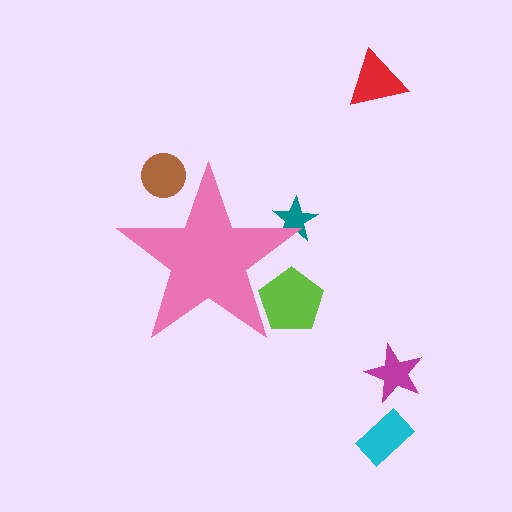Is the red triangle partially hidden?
No, the red triangle is fully visible.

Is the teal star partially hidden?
Yes, the teal star is partially hidden behind the pink star.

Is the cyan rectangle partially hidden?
No, the cyan rectangle is fully visible.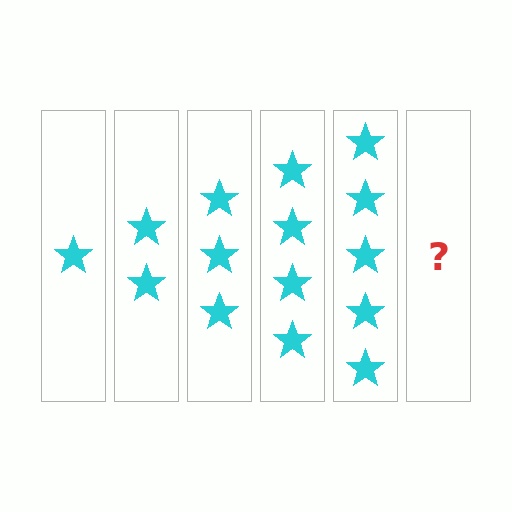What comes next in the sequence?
The next element should be 6 stars.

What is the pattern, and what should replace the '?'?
The pattern is that each step adds one more star. The '?' should be 6 stars.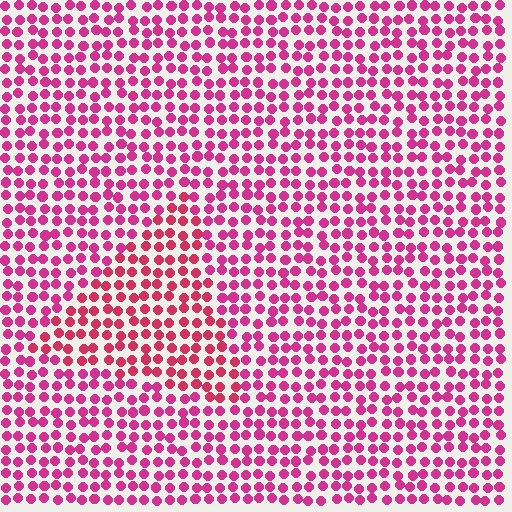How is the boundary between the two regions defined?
The boundary is defined purely by a slight shift in hue (about 18 degrees). Spacing, size, and orientation are identical on both sides.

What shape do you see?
I see a triangle.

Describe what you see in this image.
The image is filled with small magenta elements in a uniform arrangement. A triangle-shaped region is visible where the elements are tinted to a slightly different hue, forming a subtle color boundary.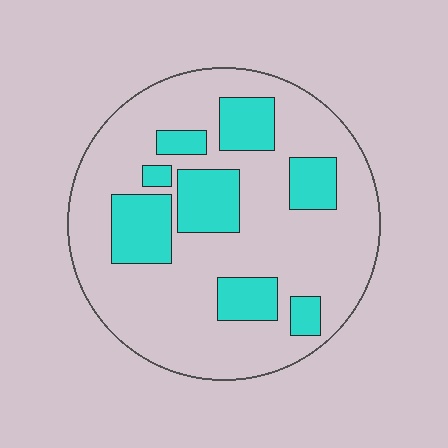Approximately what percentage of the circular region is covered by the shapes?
Approximately 25%.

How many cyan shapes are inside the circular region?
8.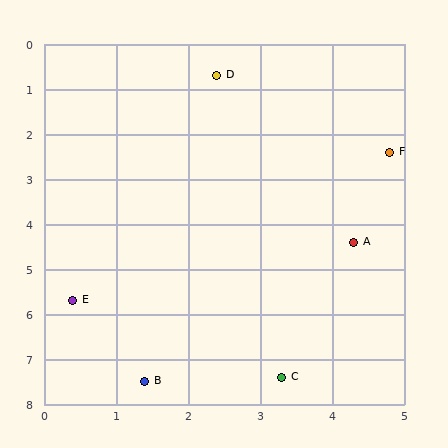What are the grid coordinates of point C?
Point C is at approximately (3.3, 7.4).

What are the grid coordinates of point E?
Point E is at approximately (0.4, 5.7).